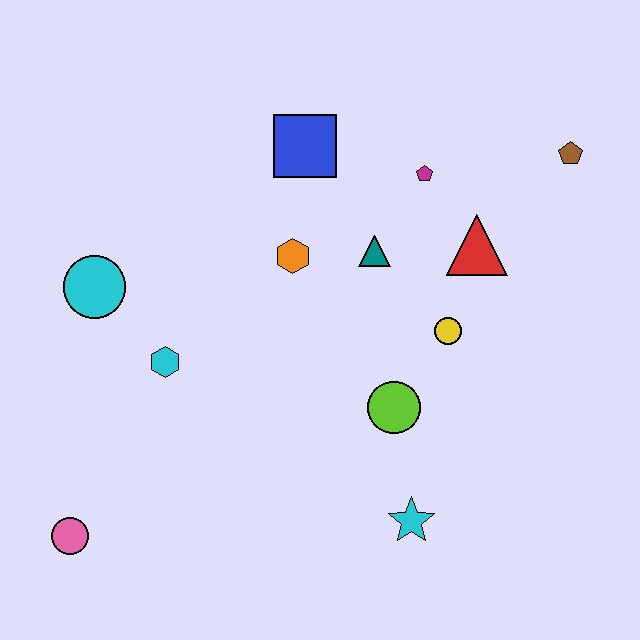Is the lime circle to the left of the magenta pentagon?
Yes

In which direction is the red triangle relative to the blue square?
The red triangle is to the right of the blue square.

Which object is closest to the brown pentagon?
The red triangle is closest to the brown pentagon.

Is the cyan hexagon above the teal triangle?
No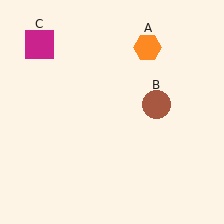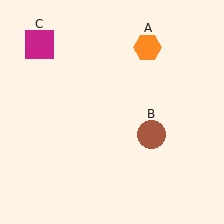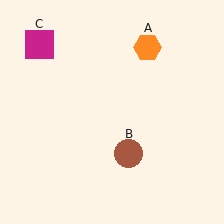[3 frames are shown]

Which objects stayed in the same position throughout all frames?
Orange hexagon (object A) and magenta square (object C) remained stationary.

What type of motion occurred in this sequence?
The brown circle (object B) rotated clockwise around the center of the scene.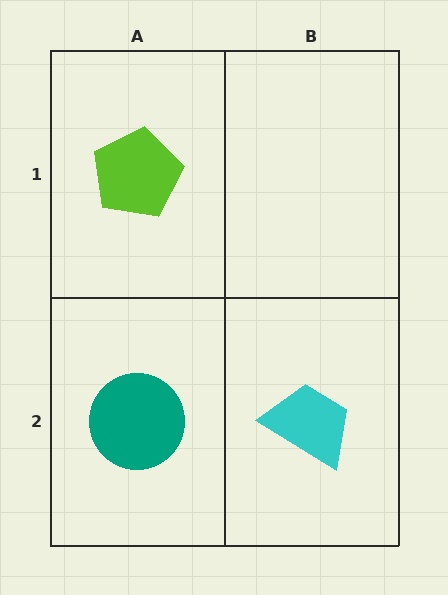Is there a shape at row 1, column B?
No, that cell is empty.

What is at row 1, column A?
A lime pentagon.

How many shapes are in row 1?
1 shape.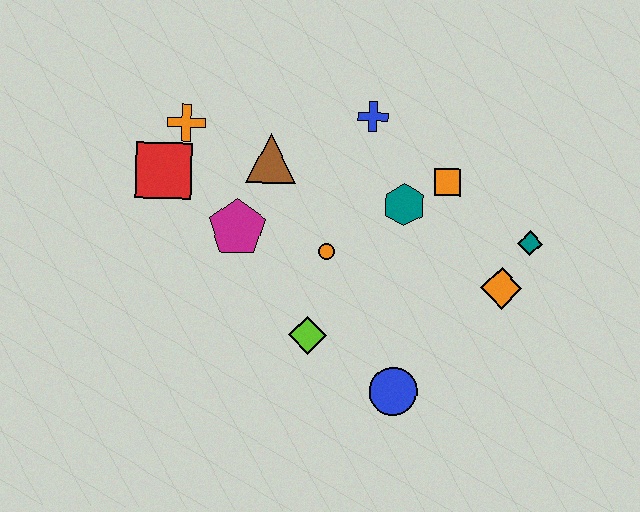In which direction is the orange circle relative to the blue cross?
The orange circle is below the blue cross.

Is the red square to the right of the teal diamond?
No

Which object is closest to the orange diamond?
The teal diamond is closest to the orange diamond.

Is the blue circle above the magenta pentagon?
No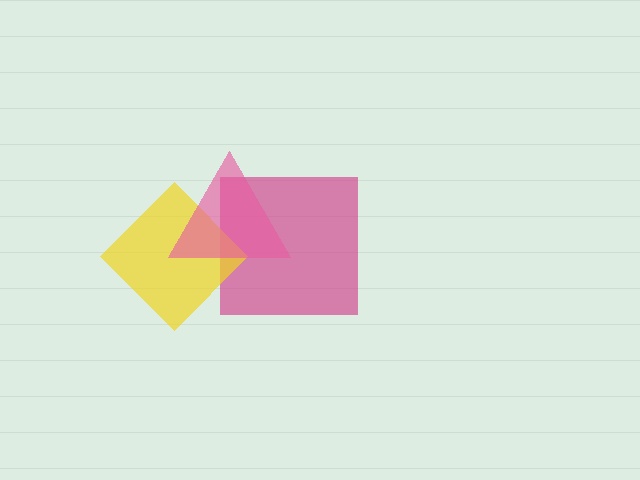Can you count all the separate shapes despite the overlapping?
Yes, there are 3 separate shapes.